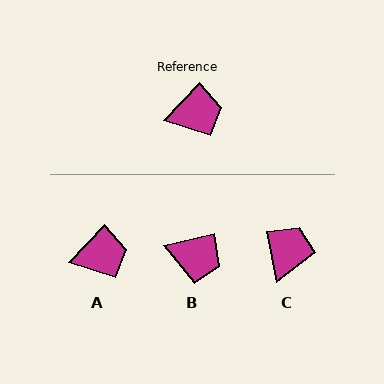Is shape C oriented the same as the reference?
No, it is off by about 55 degrees.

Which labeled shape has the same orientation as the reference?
A.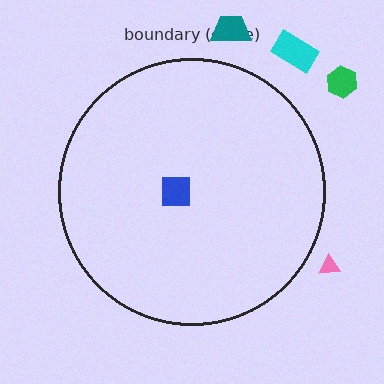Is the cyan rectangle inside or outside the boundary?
Outside.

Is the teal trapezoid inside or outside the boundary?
Outside.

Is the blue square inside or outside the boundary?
Inside.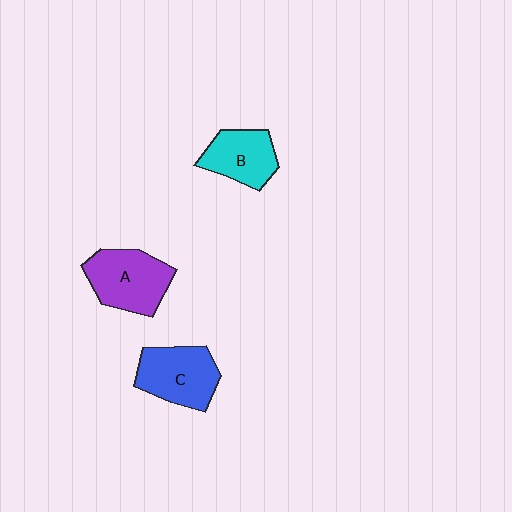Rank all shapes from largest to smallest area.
From largest to smallest: A (purple), C (blue), B (cyan).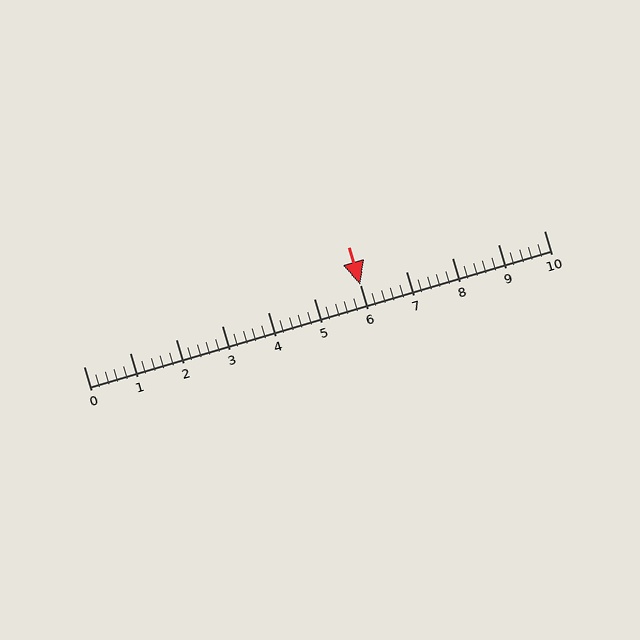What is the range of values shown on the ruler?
The ruler shows values from 0 to 10.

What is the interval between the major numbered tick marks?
The major tick marks are spaced 1 units apart.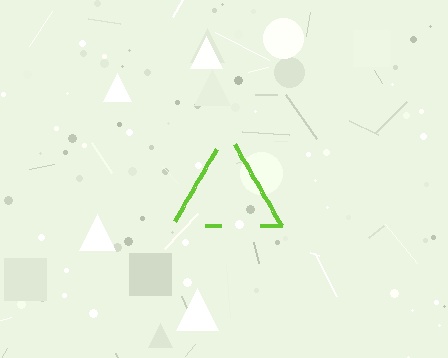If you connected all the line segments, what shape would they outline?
They would outline a triangle.